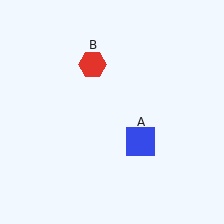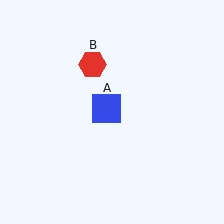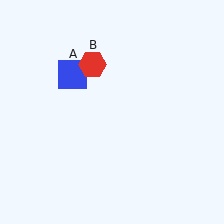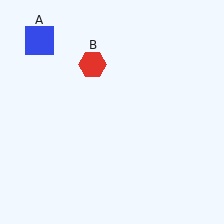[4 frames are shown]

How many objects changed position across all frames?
1 object changed position: blue square (object A).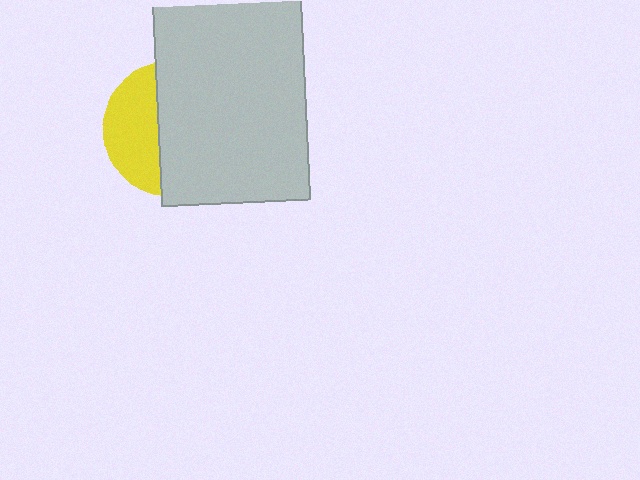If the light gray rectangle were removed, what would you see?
You would see the complete yellow circle.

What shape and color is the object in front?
The object in front is a light gray rectangle.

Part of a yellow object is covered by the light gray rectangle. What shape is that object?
It is a circle.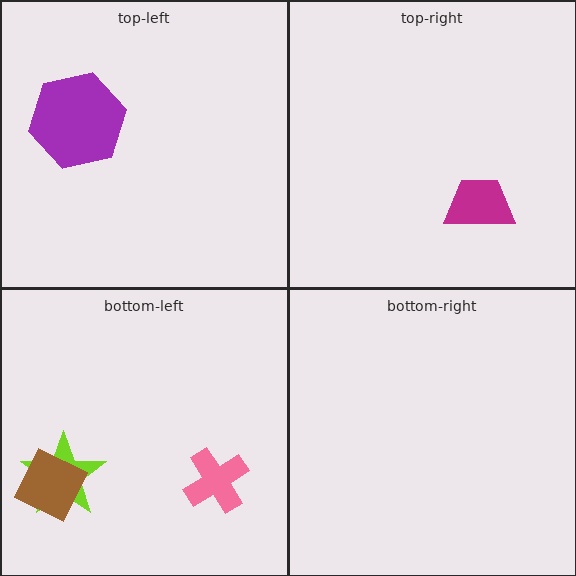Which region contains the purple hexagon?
The top-left region.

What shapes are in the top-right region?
The magenta trapezoid.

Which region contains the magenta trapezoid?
The top-right region.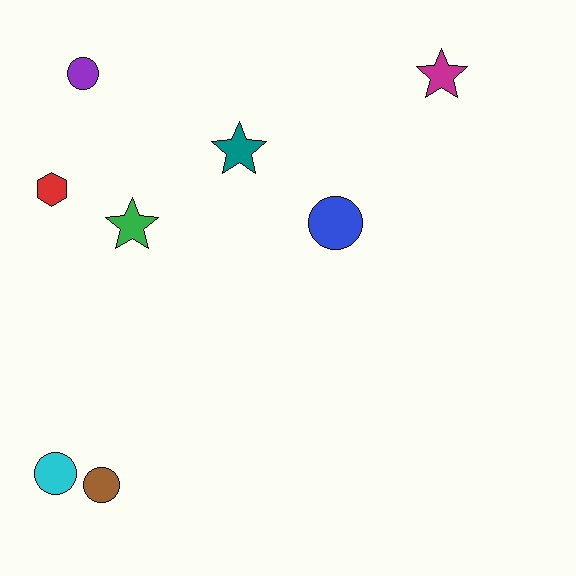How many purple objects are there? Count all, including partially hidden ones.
There is 1 purple object.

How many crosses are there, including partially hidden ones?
There are no crosses.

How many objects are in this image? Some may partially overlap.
There are 8 objects.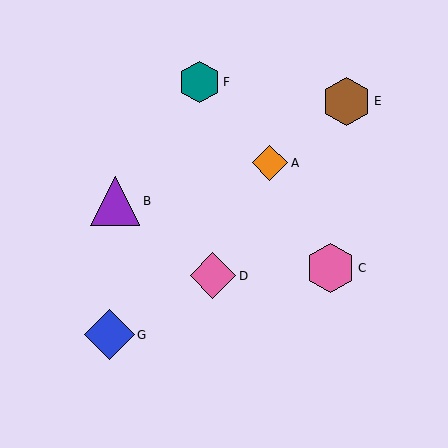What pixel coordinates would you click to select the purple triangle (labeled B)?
Click at (115, 201) to select the purple triangle B.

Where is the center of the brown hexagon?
The center of the brown hexagon is at (347, 101).